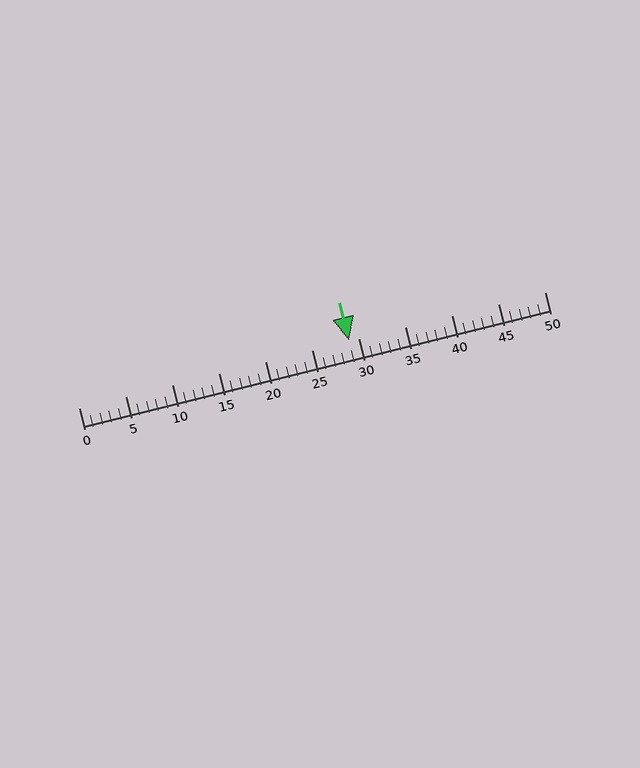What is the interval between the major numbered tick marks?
The major tick marks are spaced 5 units apart.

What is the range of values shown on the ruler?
The ruler shows values from 0 to 50.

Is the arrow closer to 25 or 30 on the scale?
The arrow is closer to 30.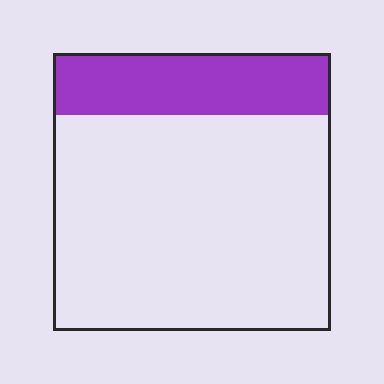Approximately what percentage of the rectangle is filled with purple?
Approximately 20%.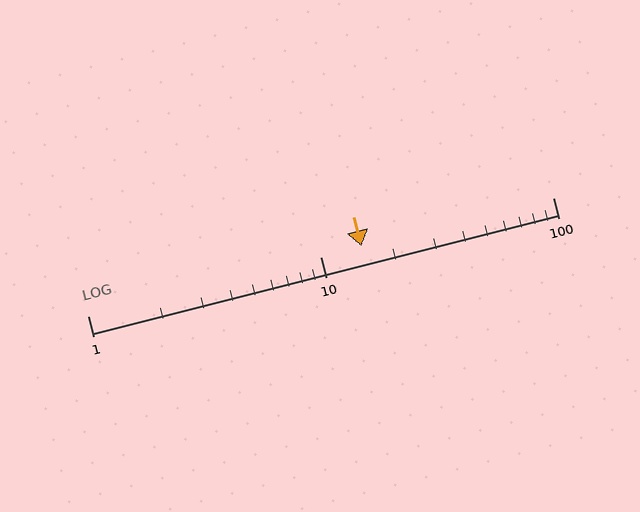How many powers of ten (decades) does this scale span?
The scale spans 2 decades, from 1 to 100.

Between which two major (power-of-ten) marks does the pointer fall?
The pointer is between 10 and 100.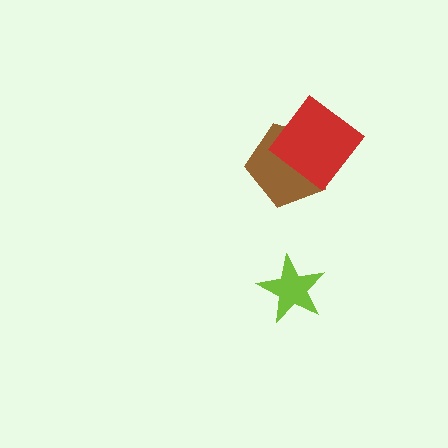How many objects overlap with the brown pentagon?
1 object overlaps with the brown pentagon.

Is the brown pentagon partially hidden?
Yes, it is partially covered by another shape.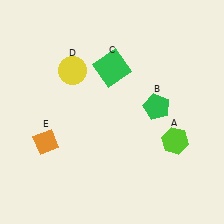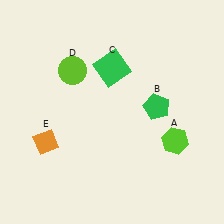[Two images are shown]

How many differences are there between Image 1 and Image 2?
There is 1 difference between the two images.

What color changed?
The circle (D) changed from yellow in Image 1 to lime in Image 2.